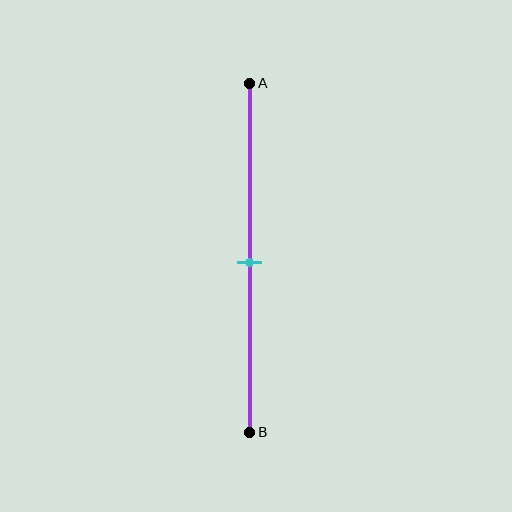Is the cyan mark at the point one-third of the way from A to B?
No, the mark is at about 50% from A, not at the 33% one-third point.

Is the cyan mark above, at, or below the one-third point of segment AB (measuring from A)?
The cyan mark is below the one-third point of segment AB.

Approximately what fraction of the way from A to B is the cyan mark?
The cyan mark is approximately 50% of the way from A to B.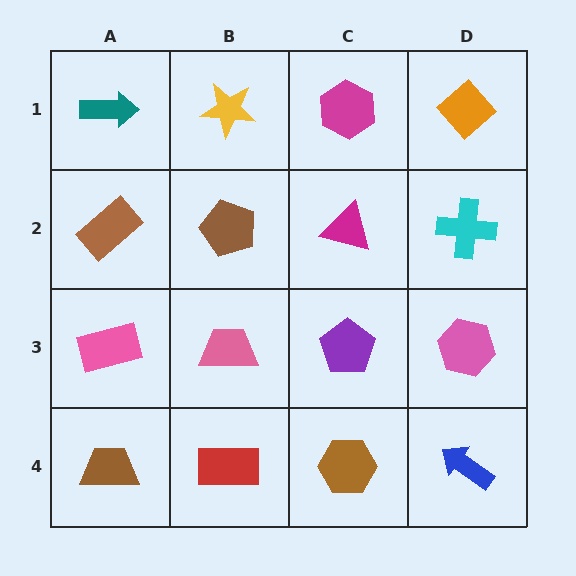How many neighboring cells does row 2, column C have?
4.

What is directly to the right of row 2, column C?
A cyan cross.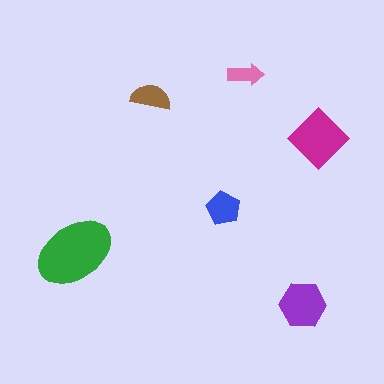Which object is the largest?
The green ellipse.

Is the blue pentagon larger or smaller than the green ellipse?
Smaller.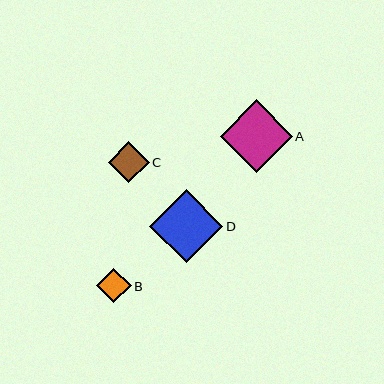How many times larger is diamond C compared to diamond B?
Diamond C is approximately 1.2 times the size of diamond B.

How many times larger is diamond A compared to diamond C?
Diamond A is approximately 1.8 times the size of diamond C.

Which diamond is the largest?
Diamond D is the largest with a size of approximately 73 pixels.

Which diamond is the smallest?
Diamond B is the smallest with a size of approximately 35 pixels.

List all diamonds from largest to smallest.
From largest to smallest: D, A, C, B.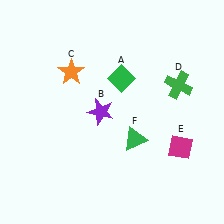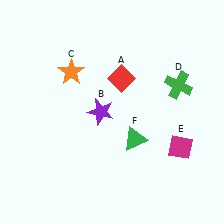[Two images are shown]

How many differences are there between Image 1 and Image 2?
There is 1 difference between the two images.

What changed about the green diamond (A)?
In Image 1, A is green. In Image 2, it changed to red.